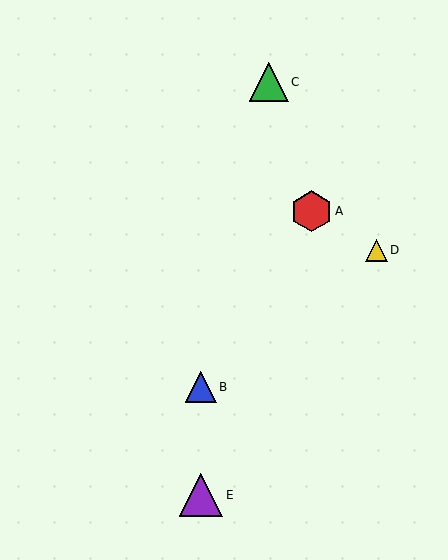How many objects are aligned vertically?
2 objects (B, E) are aligned vertically.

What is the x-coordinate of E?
Object E is at x≈201.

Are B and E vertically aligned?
Yes, both are at x≈201.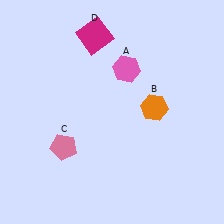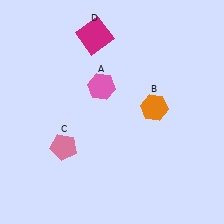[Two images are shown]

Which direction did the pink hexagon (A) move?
The pink hexagon (A) moved left.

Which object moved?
The pink hexagon (A) moved left.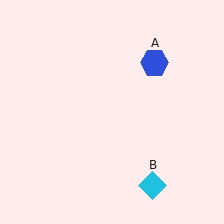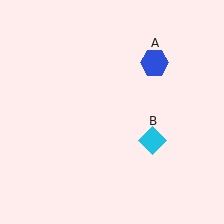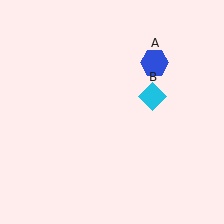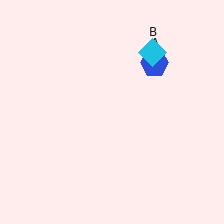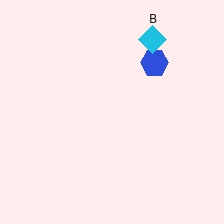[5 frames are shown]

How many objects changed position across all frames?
1 object changed position: cyan diamond (object B).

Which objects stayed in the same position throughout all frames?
Blue hexagon (object A) remained stationary.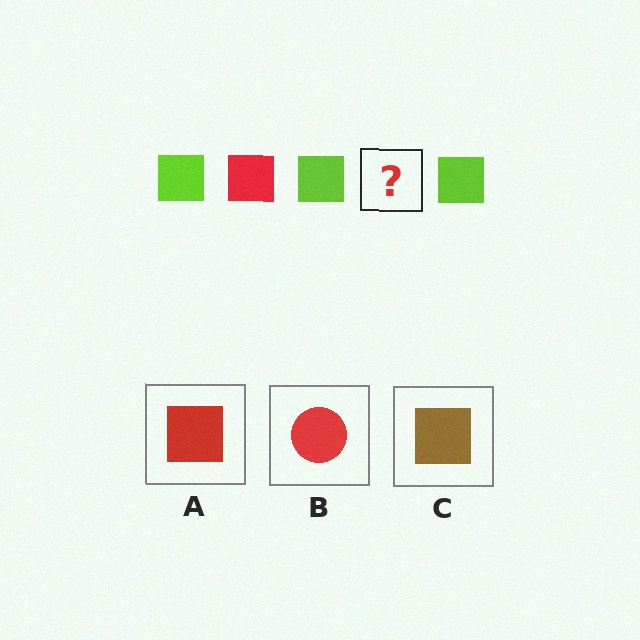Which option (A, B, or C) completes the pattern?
A.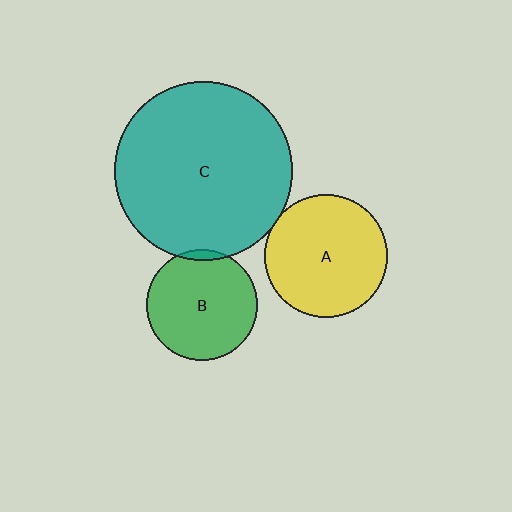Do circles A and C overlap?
Yes.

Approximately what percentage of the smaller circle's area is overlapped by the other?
Approximately 5%.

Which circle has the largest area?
Circle C (teal).